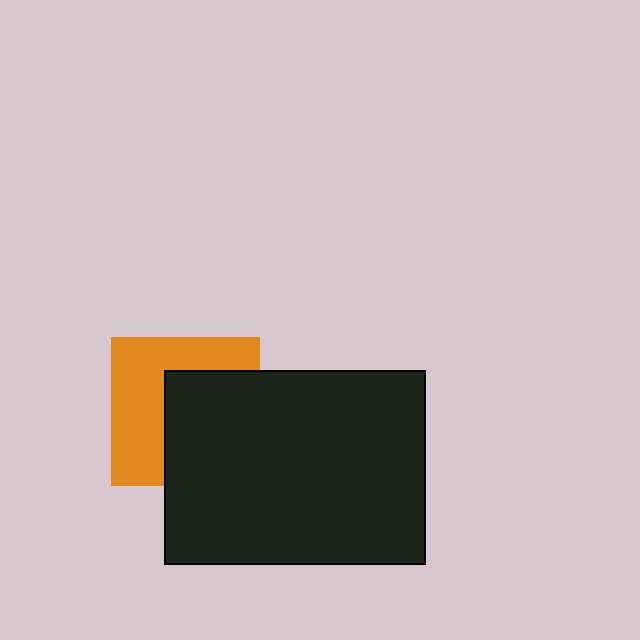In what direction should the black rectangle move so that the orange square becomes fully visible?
The black rectangle should move right. That is the shortest direction to clear the overlap and leave the orange square fully visible.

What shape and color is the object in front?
The object in front is a black rectangle.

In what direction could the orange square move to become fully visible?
The orange square could move left. That would shift it out from behind the black rectangle entirely.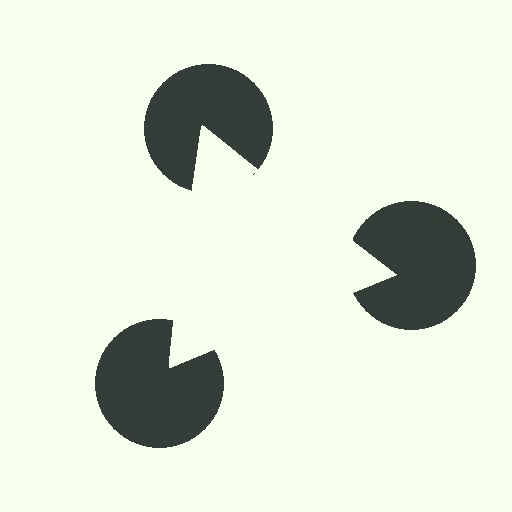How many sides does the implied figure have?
3 sides.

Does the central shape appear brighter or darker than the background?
It typically appears slightly brighter than the background, even though no actual brightness change is drawn.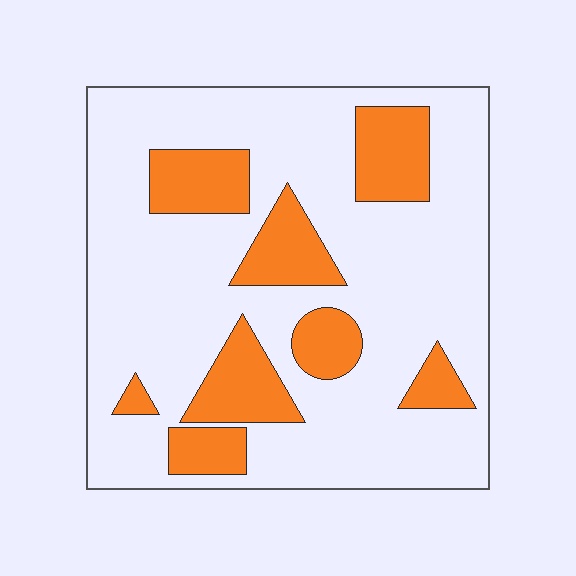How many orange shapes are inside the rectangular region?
8.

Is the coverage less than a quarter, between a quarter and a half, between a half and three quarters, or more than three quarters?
Less than a quarter.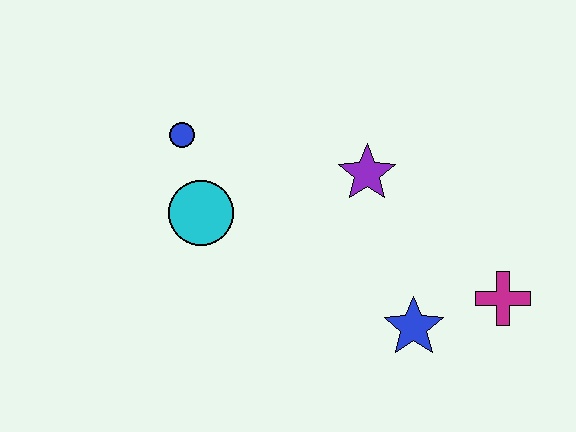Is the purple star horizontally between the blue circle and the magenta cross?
Yes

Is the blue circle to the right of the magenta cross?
No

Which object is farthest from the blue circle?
The magenta cross is farthest from the blue circle.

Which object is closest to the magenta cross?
The blue star is closest to the magenta cross.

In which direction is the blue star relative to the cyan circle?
The blue star is to the right of the cyan circle.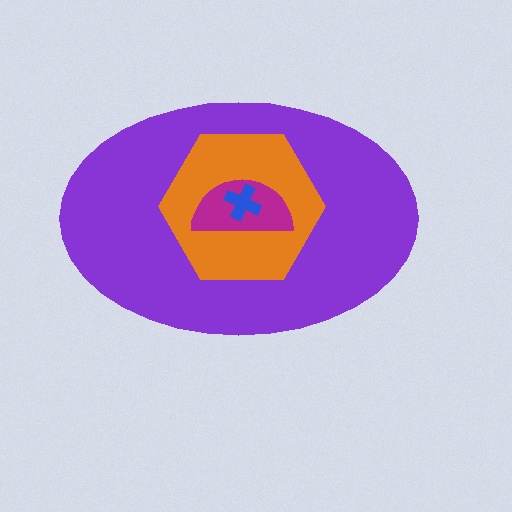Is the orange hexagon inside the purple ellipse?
Yes.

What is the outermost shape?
The purple ellipse.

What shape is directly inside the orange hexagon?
The magenta semicircle.